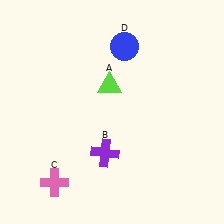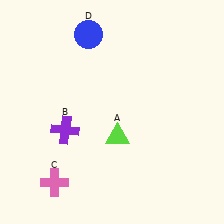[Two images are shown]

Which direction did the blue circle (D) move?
The blue circle (D) moved left.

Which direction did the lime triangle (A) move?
The lime triangle (A) moved down.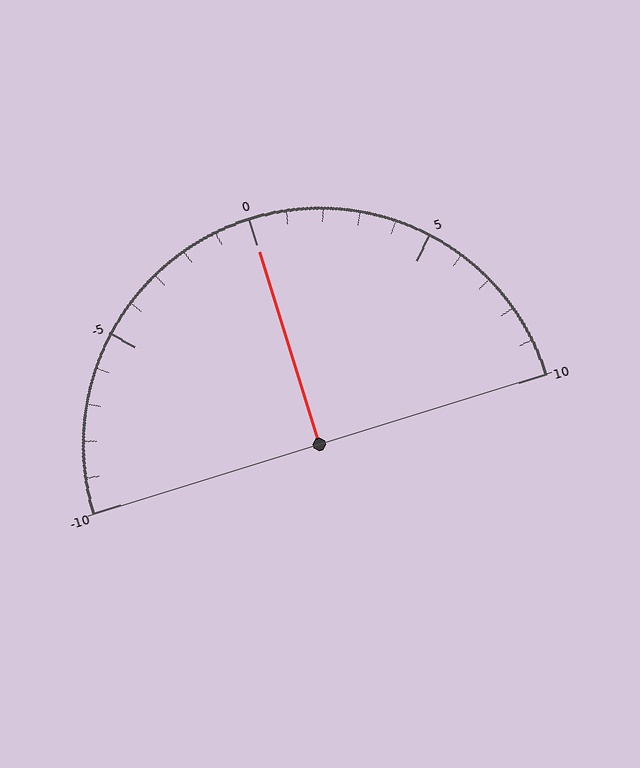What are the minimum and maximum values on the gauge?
The gauge ranges from -10 to 10.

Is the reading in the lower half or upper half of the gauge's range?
The reading is in the upper half of the range (-10 to 10).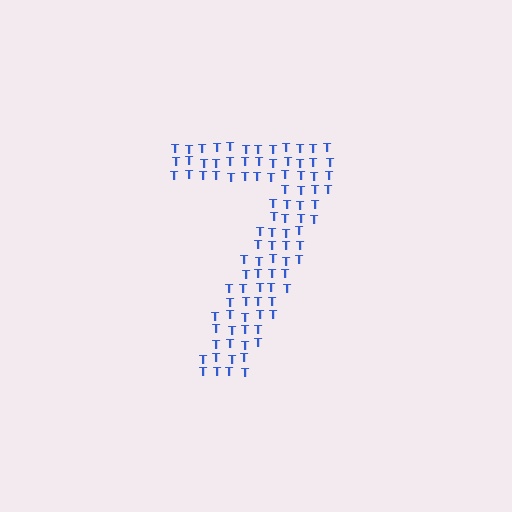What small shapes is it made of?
It is made of small letter T's.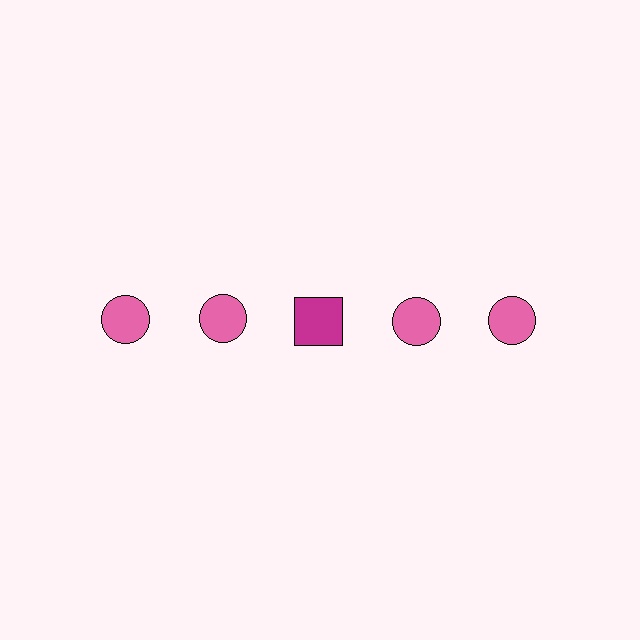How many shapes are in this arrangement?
There are 5 shapes arranged in a grid pattern.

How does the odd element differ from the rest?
It differs in both color (magenta instead of pink) and shape (square instead of circle).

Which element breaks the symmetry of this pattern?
The magenta square in the top row, center column breaks the symmetry. All other shapes are pink circles.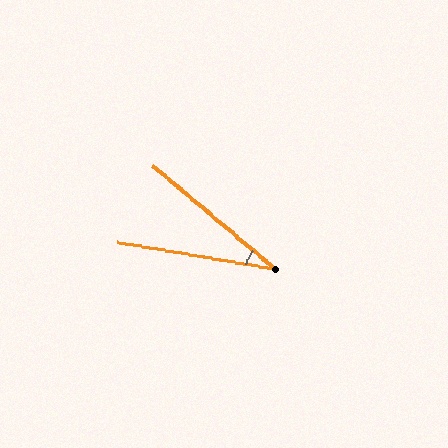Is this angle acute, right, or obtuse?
It is acute.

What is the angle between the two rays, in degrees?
Approximately 30 degrees.